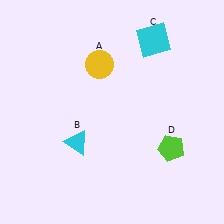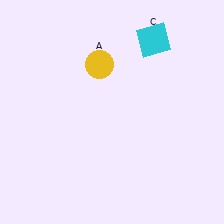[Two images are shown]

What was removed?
The cyan triangle (B), the lime pentagon (D) were removed in Image 2.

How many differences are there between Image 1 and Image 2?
There are 2 differences between the two images.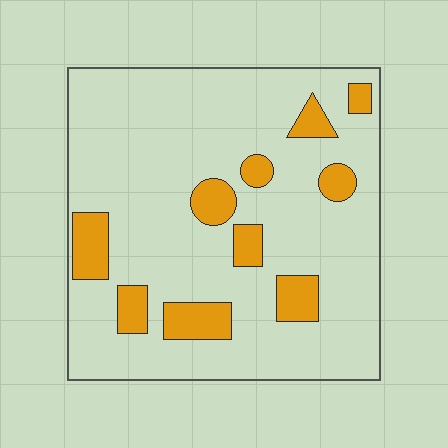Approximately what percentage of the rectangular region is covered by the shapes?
Approximately 15%.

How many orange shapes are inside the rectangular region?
10.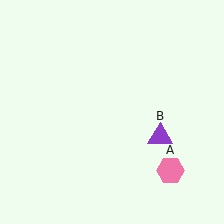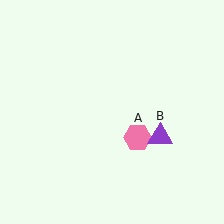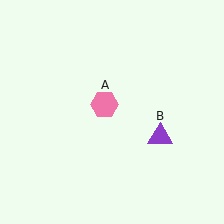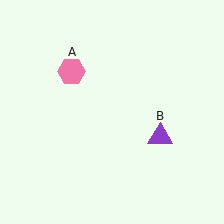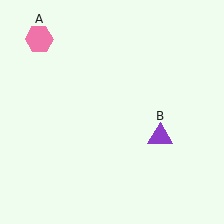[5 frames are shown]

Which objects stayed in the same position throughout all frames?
Purple triangle (object B) remained stationary.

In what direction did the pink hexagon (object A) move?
The pink hexagon (object A) moved up and to the left.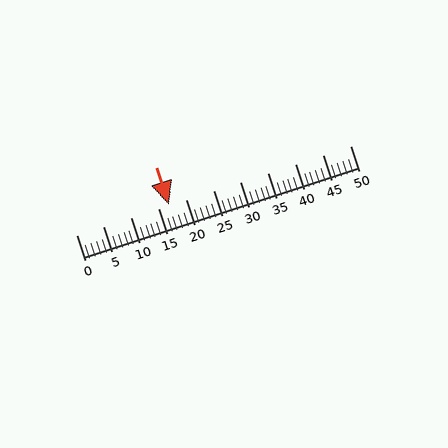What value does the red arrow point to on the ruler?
The red arrow points to approximately 17.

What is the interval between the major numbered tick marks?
The major tick marks are spaced 5 units apart.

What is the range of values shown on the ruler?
The ruler shows values from 0 to 50.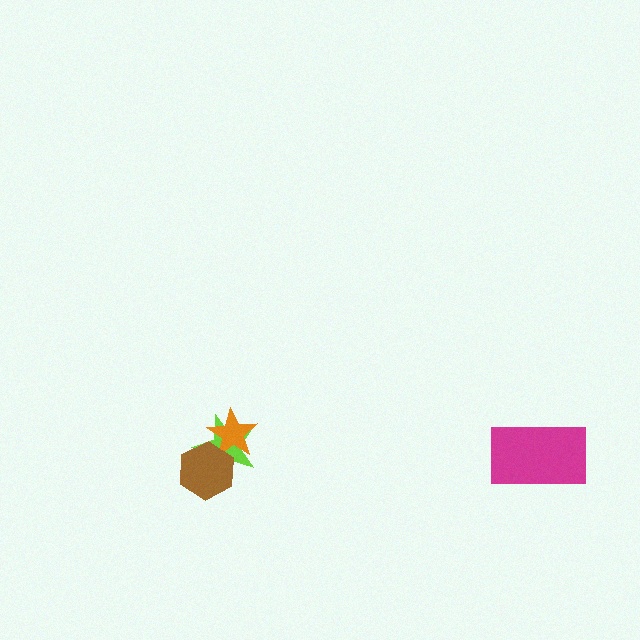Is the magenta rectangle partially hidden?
No, no other shape covers it.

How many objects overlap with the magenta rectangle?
0 objects overlap with the magenta rectangle.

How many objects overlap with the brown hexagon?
2 objects overlap with the brown hexagon.